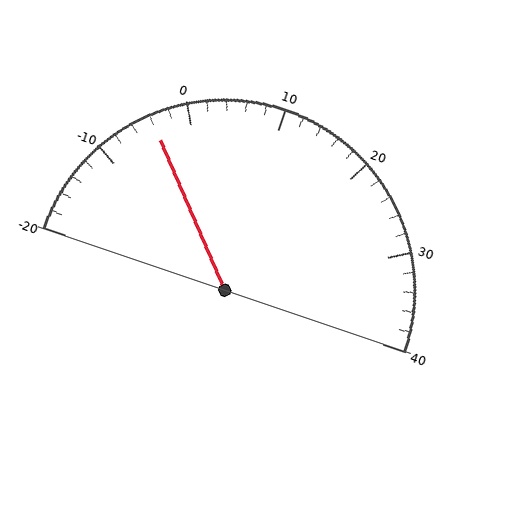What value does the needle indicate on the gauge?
The needle indicates approximately -4.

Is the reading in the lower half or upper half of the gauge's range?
The reading is in the lower half of the range (-20 to 40).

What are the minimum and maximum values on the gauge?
The gauge ranges from -20 to 40.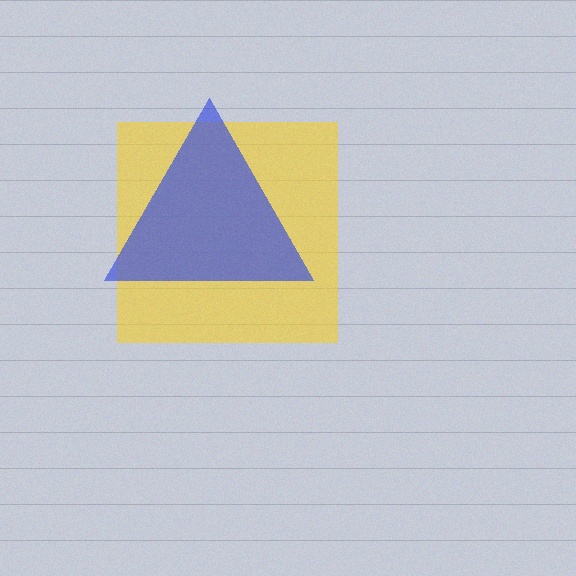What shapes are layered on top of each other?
The layered shapes are: a yellow square, a blue triangle.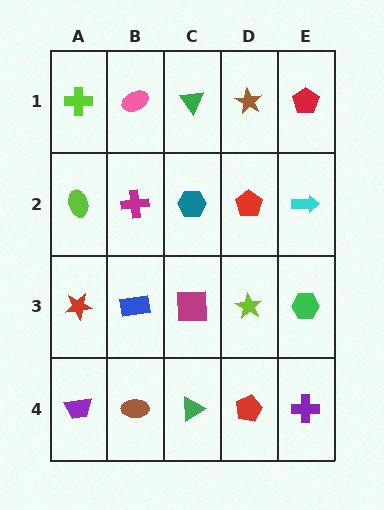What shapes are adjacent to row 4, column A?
A red star (row 3, column A), a brown ellipse (row 4, column B).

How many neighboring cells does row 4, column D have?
3.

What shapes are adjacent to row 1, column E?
A cyan arrow (row 2, column E), a brown star (row 1, column D).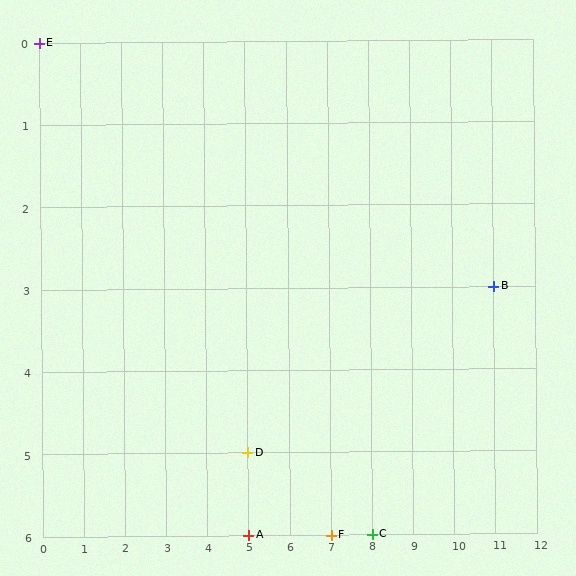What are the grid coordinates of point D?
Point D is at grid coordinates (5, 5).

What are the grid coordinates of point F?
Point F is at grid coordinates (7, 6).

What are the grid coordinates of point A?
Point A is at grid coordinates (5, 6).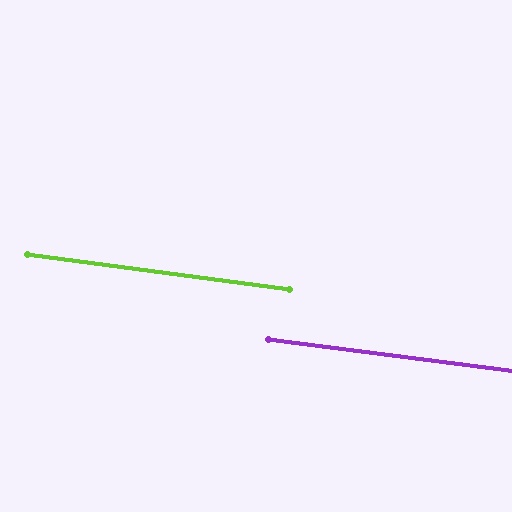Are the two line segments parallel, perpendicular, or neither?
Parallel — their directions differ by only 0.2°.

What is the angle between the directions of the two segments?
Approximately 0 degrees.